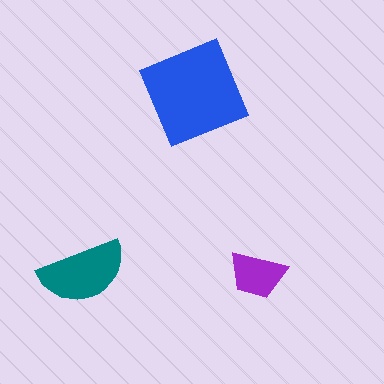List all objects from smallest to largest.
The purple trapezoid, the teal semicircle, the blue diamond.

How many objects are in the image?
There are 3 objects in the image.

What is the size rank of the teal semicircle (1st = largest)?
2nd.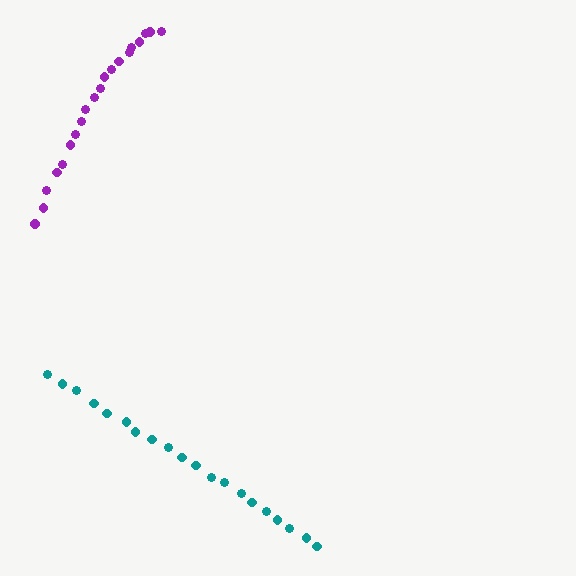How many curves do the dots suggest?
There are 2 distinct paths.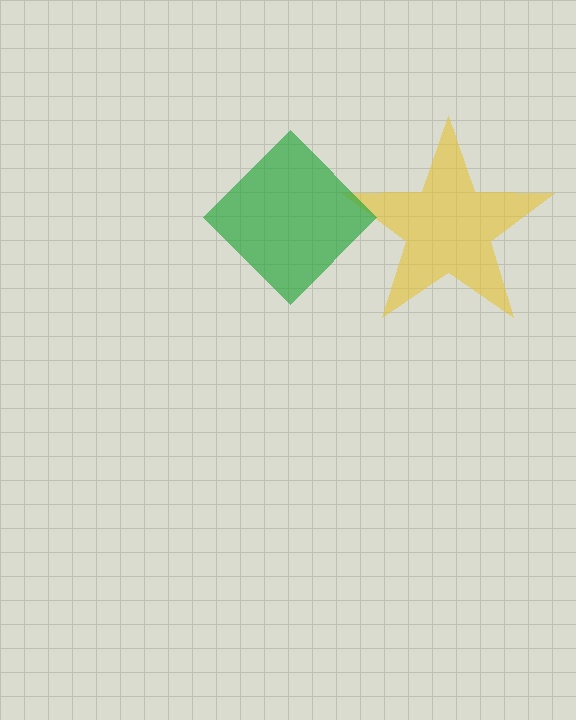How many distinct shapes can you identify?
There are 2 distinct shapes: a yellow star, a green diamond.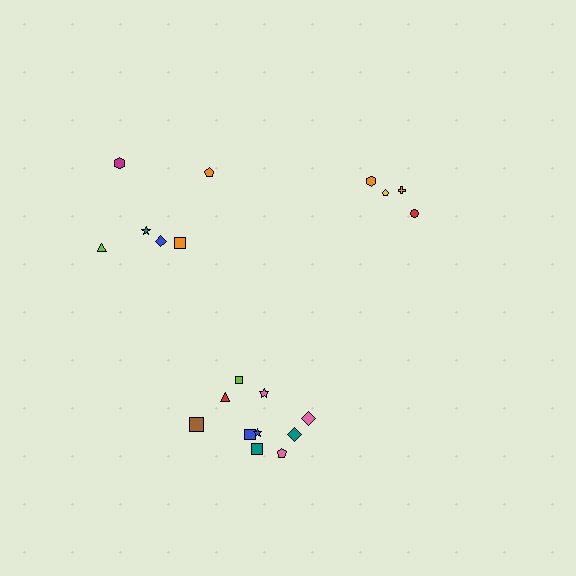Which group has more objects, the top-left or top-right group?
The top-left group.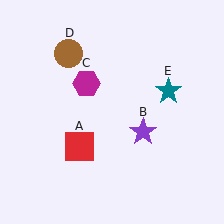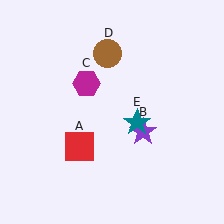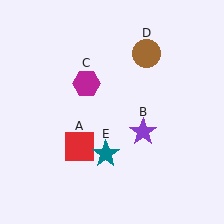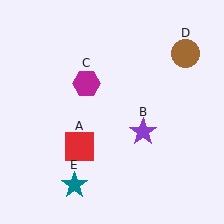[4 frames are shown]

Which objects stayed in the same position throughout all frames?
Red square (object A) and purple star (object B) and magenta hexagon (object C) remained stationary.